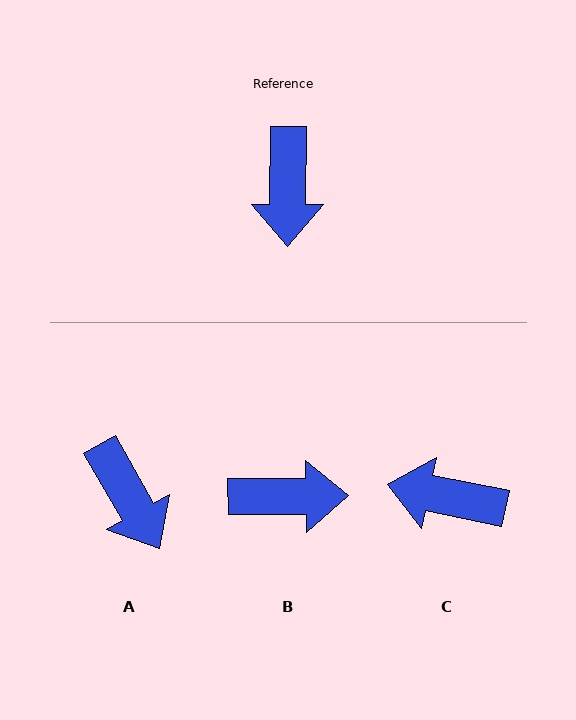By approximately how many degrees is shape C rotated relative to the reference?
Approximately 101 degrees clockwise.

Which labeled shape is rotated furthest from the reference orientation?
C, about 101 degrees away.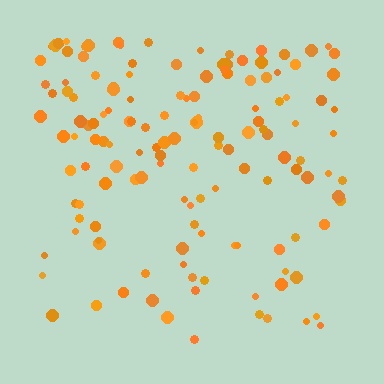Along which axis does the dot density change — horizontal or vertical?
Vertical.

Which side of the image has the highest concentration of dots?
The top.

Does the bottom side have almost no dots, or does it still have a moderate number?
Still a moderate number, just noticeably fewer than the top.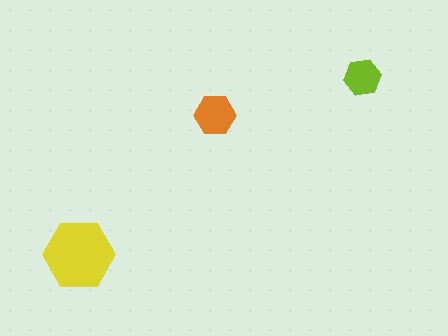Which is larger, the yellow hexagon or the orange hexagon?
The yellow one.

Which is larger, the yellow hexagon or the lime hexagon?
The yellow one.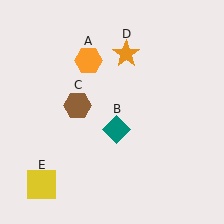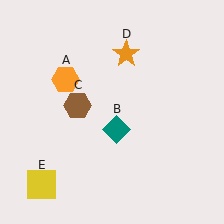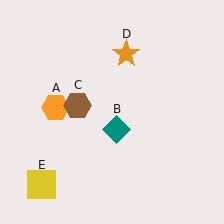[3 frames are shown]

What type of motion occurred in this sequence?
The orange hexagon (object A) rotated counterclockwise around the center of the scene.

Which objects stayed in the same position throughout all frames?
Teal diamond (object B) and brown hexagon (object C) and orange star (object D) and yellow square (object E) remained stationary.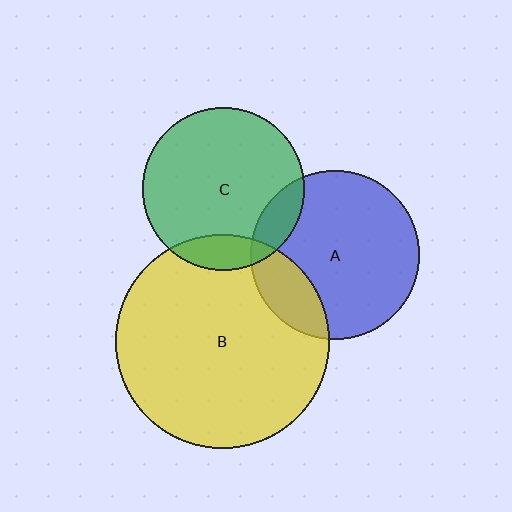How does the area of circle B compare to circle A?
Approximately 1.6 times.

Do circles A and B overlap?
Yes.